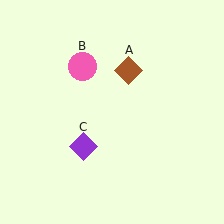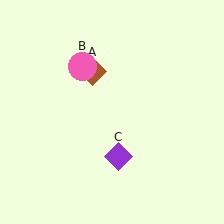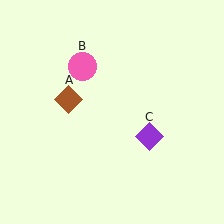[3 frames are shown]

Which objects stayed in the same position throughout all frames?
Pink circle (object B) remained stationary.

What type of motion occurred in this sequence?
The brown diamond (object A), purple diamond (object C) rotated counterclockwise around the center of the scene.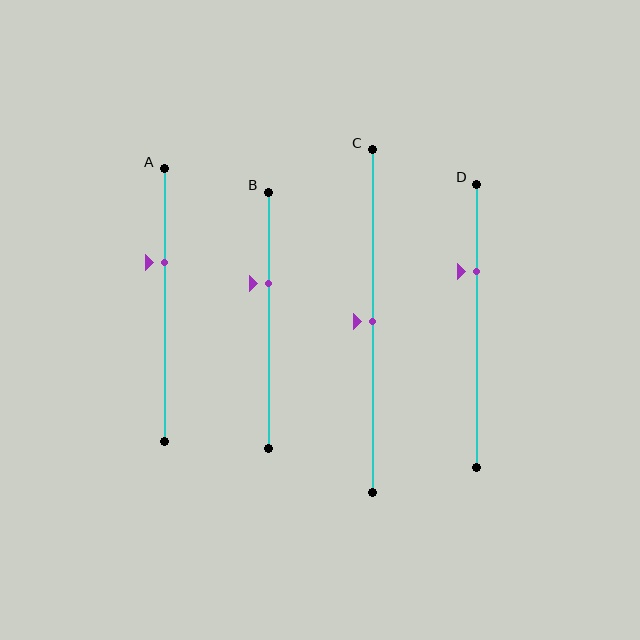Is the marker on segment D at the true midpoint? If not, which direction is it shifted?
No, the marker on segment D is shifted upward by about 19% of the segment length.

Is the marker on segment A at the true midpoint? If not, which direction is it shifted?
No, the marker on segment A is shifted upward by about 16% of the segment length.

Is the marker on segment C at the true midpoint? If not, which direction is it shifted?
Yes, the marker on segment C is at the true midpoint.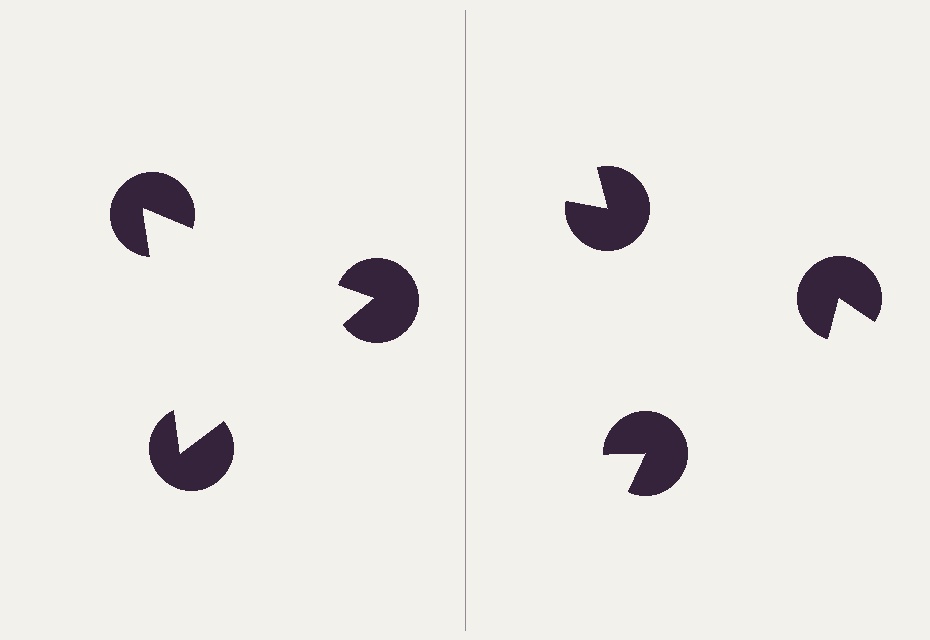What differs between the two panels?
The pac-man discs are positioned identically on both sides; only the wedge orientations differ. On the left they align to a triangle; on the right they are misaligned.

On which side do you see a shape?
An illusory triangle appears on the left side. On the right side the wedge cuts are rotated, so no coherent shape forms.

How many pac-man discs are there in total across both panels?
6 — 3 on each side.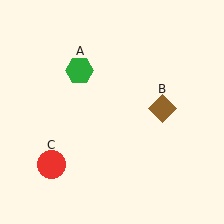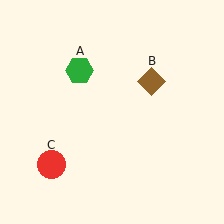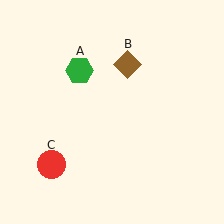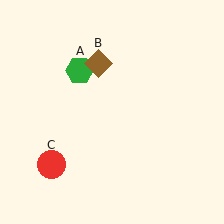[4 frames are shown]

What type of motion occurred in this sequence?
The brown diamond (object B) rotated counterclockwise around the center of the scene.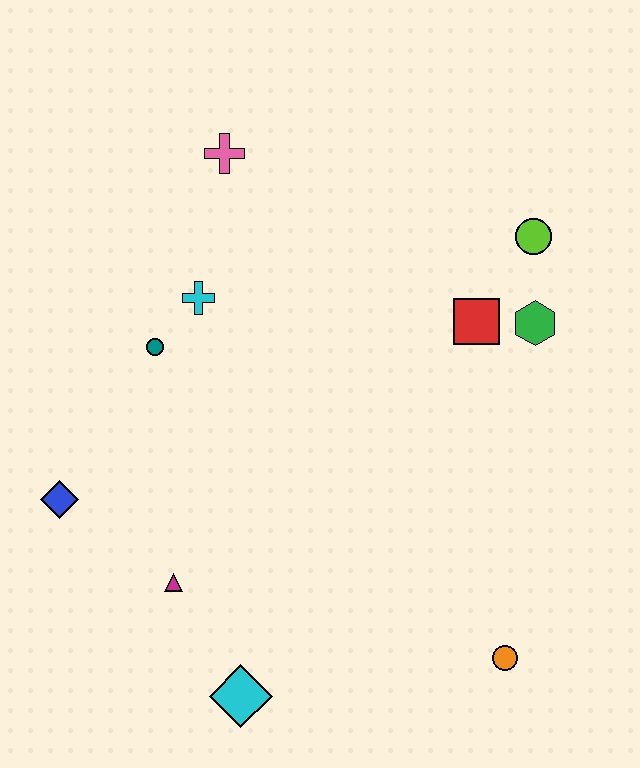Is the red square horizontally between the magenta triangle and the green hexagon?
Yes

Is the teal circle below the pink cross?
Yes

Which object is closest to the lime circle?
The green hexagon is closest to the lime circle.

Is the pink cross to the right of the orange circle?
No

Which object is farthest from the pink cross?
The orange circle is farthest from the pink cross.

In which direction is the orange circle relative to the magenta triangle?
The orange circle is to the right of the magenta triangle.